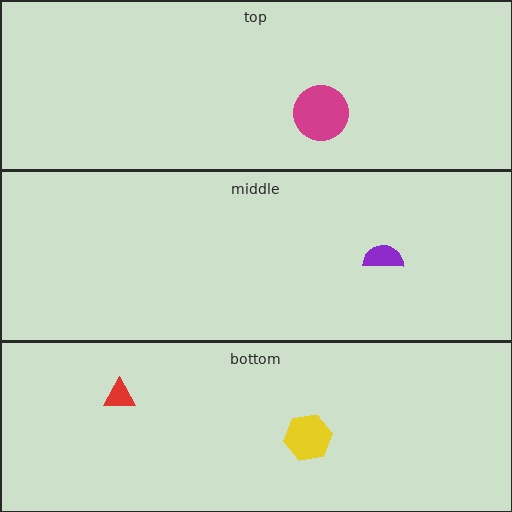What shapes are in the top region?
The magenta circle.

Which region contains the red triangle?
The bottom region.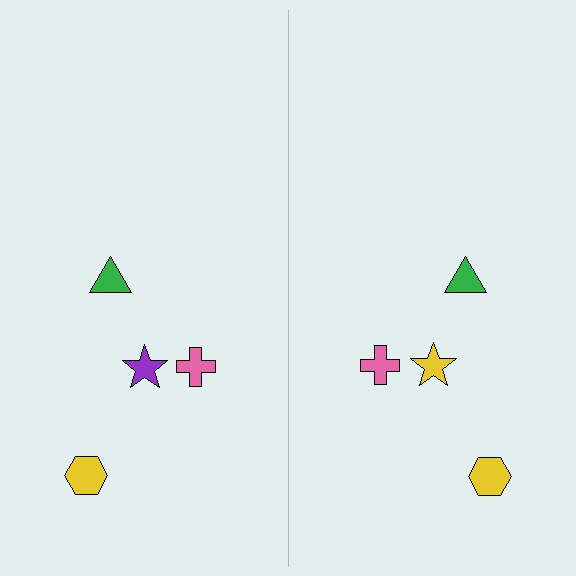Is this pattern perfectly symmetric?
No, the pattern is not perfectly symmetric. The yellow star on the right side breaks the symmetry — its mirror counterpart is purple.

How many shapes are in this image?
There are 8 shapes in this image.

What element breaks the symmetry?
The yellow star on the right side breaks the symmetry — its mirror counterpart is purple.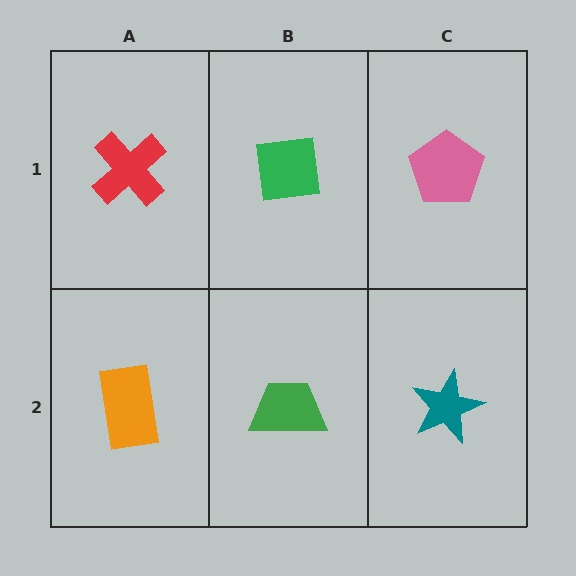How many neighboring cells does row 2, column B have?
3.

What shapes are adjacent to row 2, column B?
A green square (row 1, column B), an orange rectangle (row 2, column A), a teal star (row 2, column C).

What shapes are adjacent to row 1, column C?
A teal star (row 2, column C), a green square (row 1, column B).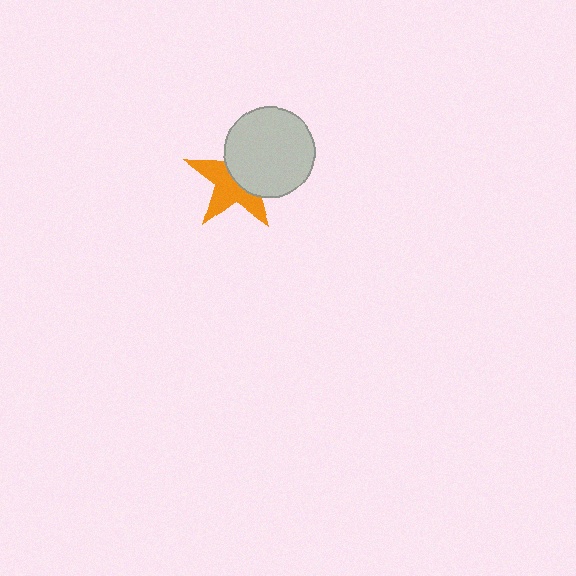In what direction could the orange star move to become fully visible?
The orange star could move toward the lower-left. That would shift it out from behind the light gray circle entirely.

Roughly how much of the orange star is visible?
About half of it is visible (roughly 52%).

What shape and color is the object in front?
The object in front is a light gray circle.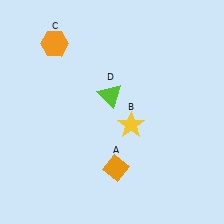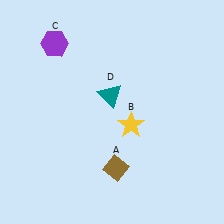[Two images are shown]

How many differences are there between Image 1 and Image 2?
There are 3 differences between the two images.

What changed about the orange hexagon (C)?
In Image 1, C is orange. In Image 2, it changed to purple.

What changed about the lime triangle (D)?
In Image 1, D is lime. In Image 2, it changed to teal.